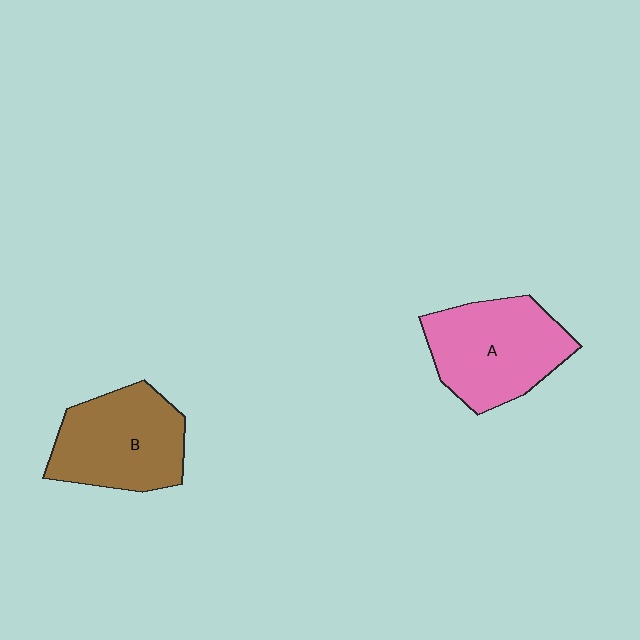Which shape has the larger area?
Shape A (pink).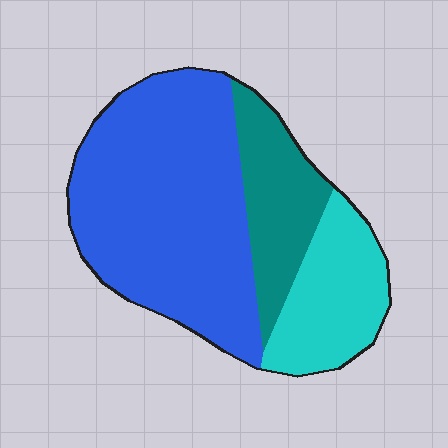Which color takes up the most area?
Blue, at roughly 60%.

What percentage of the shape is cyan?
Cyan takes up about one fifth (1/5) of the shape.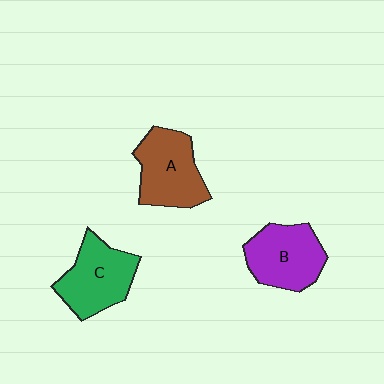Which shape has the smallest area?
Shape B (purple).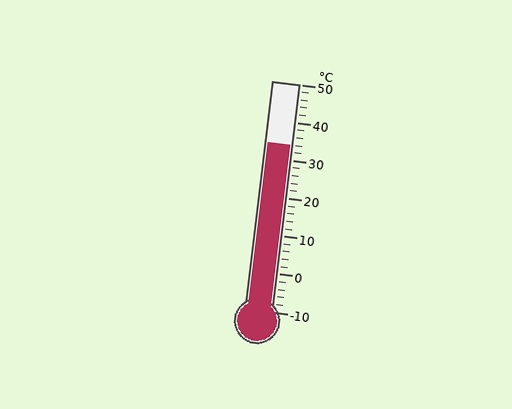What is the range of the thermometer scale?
The thermometer scale ranges from -10°C to 50°C.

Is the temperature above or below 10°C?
The temperature is above 10°C.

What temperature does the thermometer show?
The thermometer shows approximately 34°C.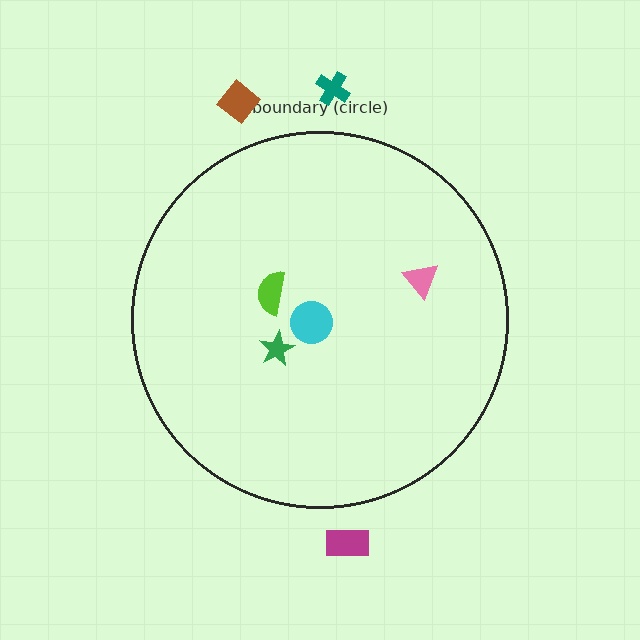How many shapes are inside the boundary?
4 inside, 3 outside.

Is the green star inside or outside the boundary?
Inside.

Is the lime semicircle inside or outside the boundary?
Inside.